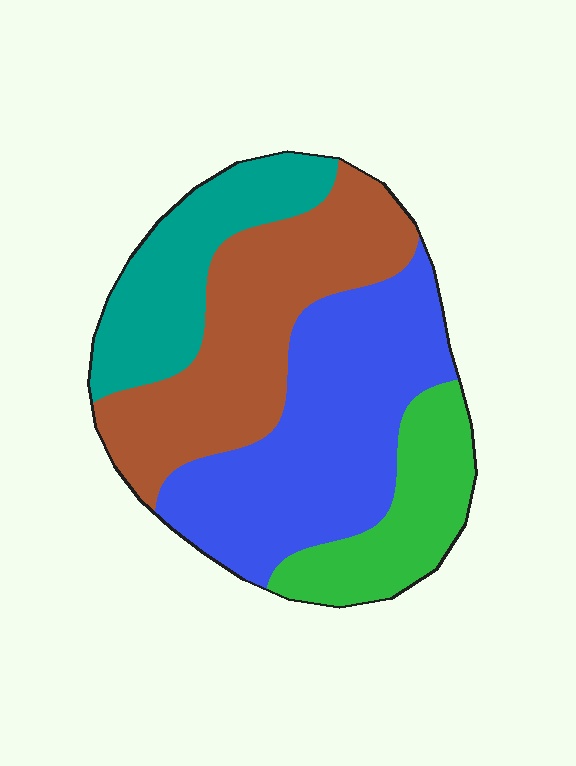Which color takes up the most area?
Blue, at roughly 35%.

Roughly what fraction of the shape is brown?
Brown covers roughly 30% of the shape.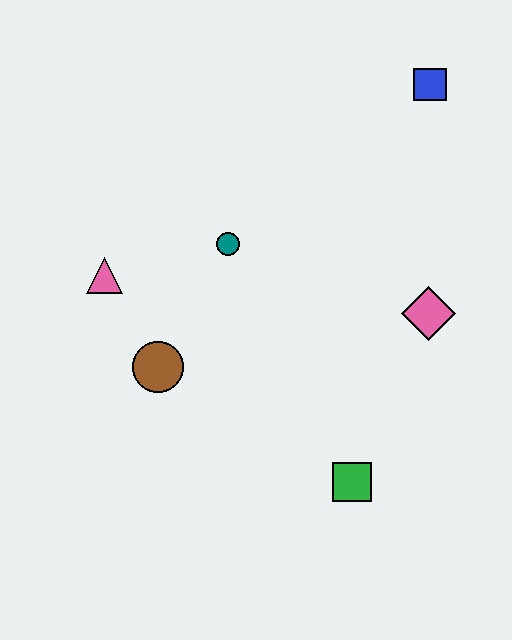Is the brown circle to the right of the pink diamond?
No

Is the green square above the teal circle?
No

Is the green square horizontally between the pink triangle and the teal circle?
No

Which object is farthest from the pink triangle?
The blue square is farthest from the pink triangle.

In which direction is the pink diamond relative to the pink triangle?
The pink diamond is to the right of the pink triangle.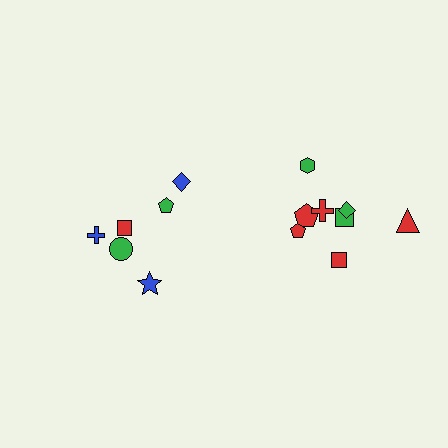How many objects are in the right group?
There are 8 objects.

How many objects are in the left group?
There are 6 objects.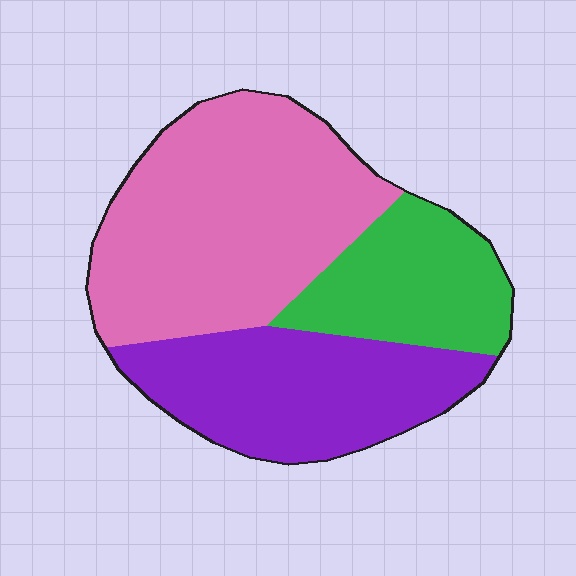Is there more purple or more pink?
Pink.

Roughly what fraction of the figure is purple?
Purple takes up about one third (1/3) of the figure.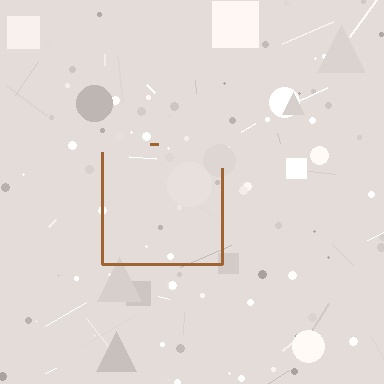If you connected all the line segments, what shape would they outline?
They would outline a square.